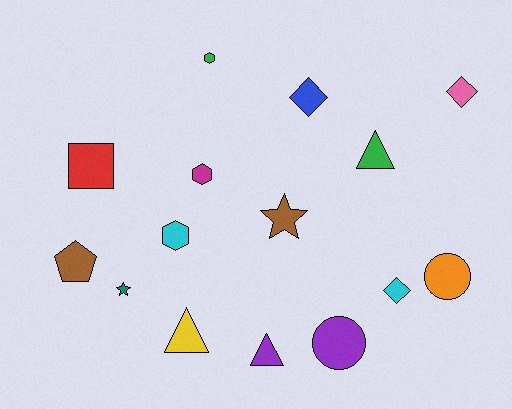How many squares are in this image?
There is 1 square.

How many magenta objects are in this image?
There is 1 magenta object.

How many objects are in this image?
There are 15 objects.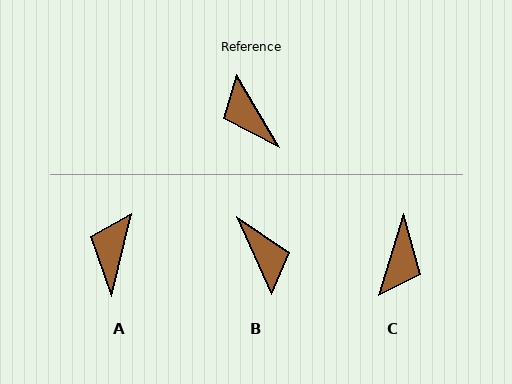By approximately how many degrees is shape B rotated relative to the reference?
Approximately 173 degrees counter-clockwise.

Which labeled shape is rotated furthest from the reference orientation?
B, about 173 degrees away.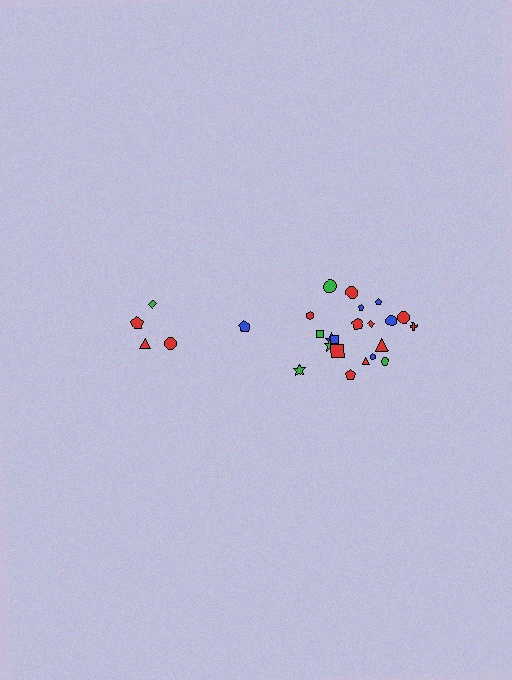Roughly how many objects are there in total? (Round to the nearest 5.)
Roughly 25 objects in total.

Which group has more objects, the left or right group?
The right group.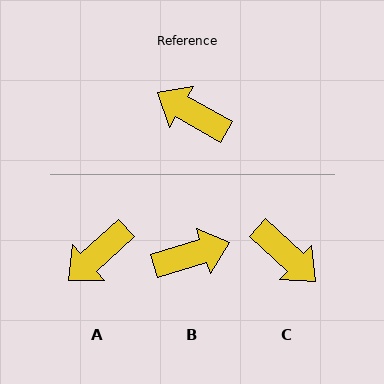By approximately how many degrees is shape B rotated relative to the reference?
Approximately 133 degrees clockwise.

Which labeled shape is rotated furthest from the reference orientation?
C, about 167 degrees away.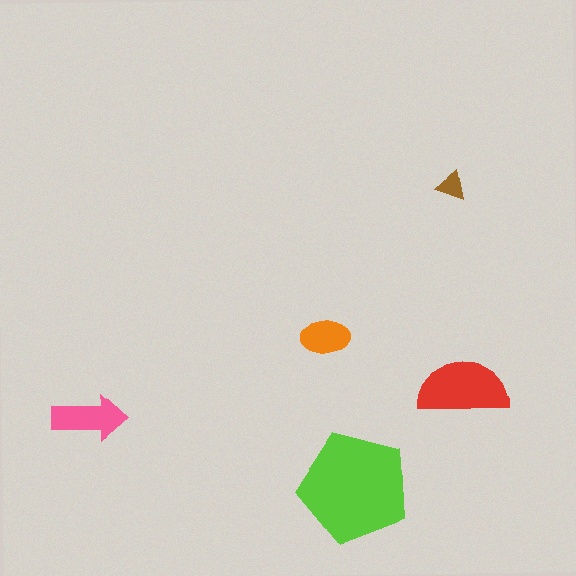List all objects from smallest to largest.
The brown triangle, the orange ellipse, the pink arrow, the red semicircle, the lime pentagon.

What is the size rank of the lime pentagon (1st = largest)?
1st.